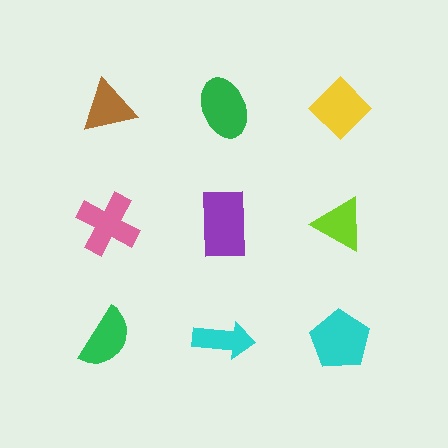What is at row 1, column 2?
A green ellipse.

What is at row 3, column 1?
A green semicircle.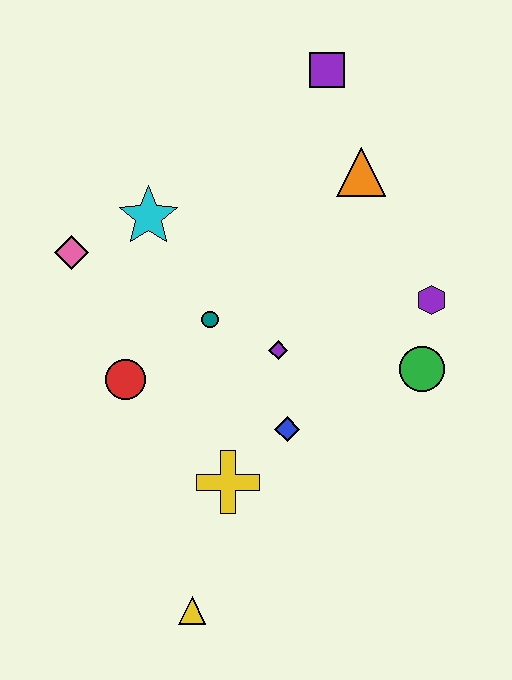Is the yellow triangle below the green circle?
Yes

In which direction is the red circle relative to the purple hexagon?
The red circle is to the left of the purple hexagon.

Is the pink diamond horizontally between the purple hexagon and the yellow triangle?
No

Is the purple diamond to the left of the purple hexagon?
Yes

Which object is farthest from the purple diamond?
The purple square is farthest from the purple diamond.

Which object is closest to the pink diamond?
The cyan star is closest to the pink diamond.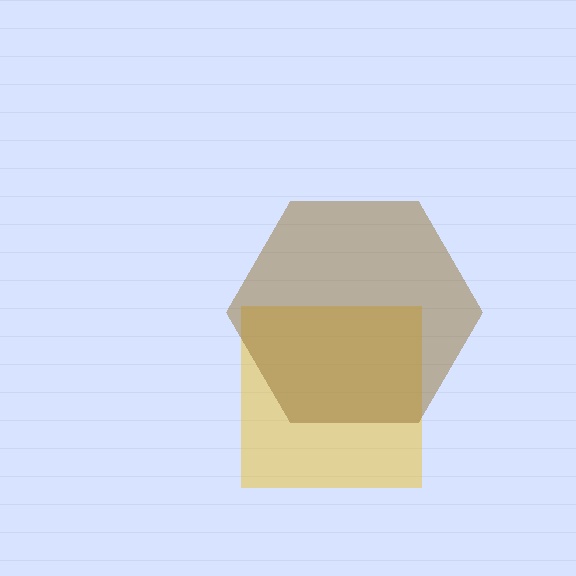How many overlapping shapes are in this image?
There are 2 overlapping shapes in the image.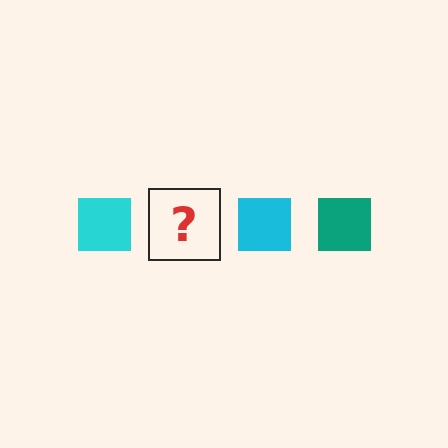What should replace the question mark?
The question mark should be replaced with a teal square.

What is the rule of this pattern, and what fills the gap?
The rule is that the pattern cycles through cyan, teal squares. The gap should be filled with a teal square.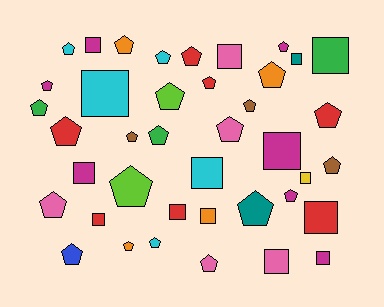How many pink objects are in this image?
There are 5 pink objects.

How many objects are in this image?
There are 40 objects.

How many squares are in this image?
There are 15 squares.